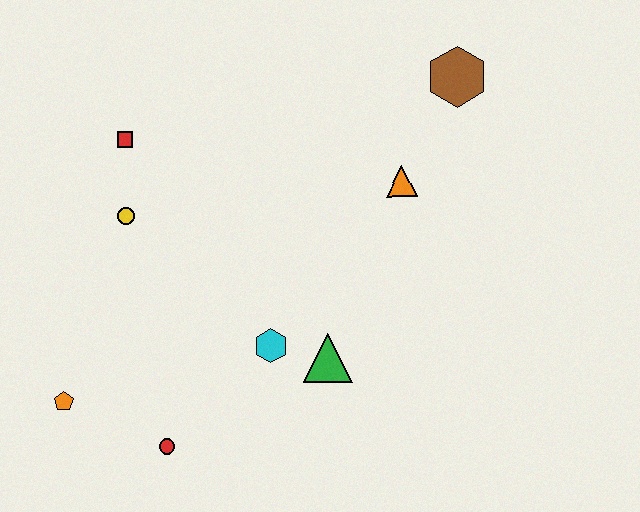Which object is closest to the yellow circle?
The red square is closest to the yellow circle.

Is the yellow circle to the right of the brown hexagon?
No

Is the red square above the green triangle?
Yes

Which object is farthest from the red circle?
The brown hexagon is farthest from the red circle.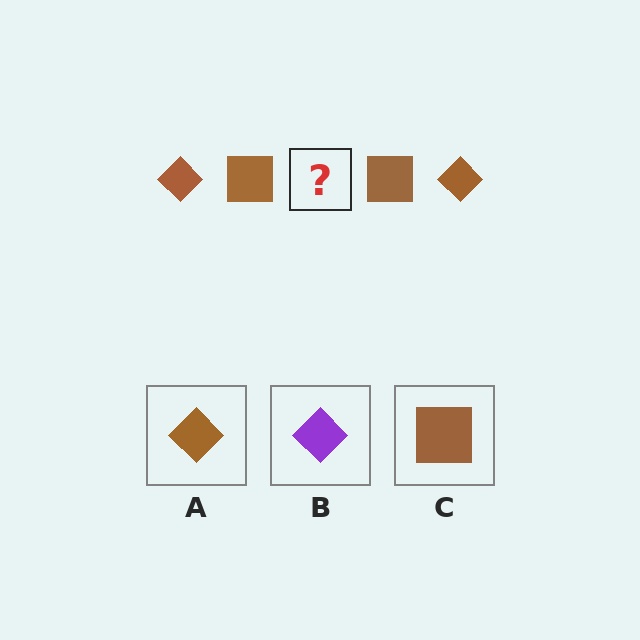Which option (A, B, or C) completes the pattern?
A.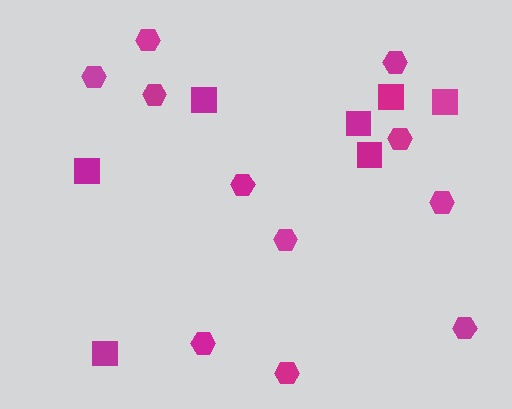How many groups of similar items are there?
There are 2 groups: one group of squares (7) and one group of hexagons (11).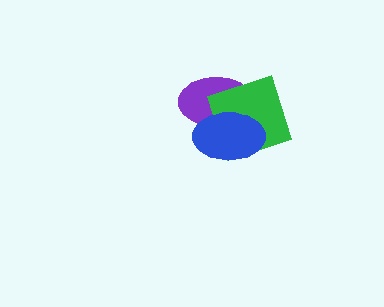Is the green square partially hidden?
Yes, it is partially covered by another shape.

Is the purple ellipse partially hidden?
Yes, it is partially covered by another shape.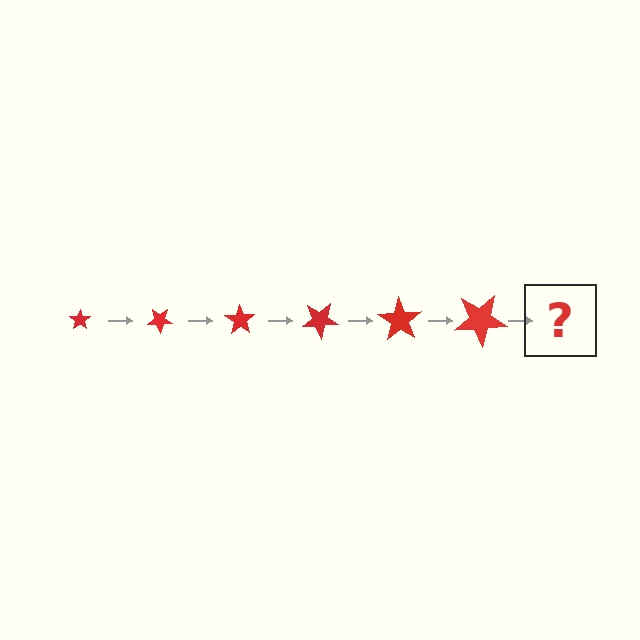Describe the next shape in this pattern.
It should be a star, larger than the previous one and rotated 210 degrees from the start.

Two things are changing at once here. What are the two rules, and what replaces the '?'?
The two rules are that the star grows larger each step and it rotates 35 degrees each step. The '?' should be a star, larger than the previous one and rotated 210 degrees from the start.